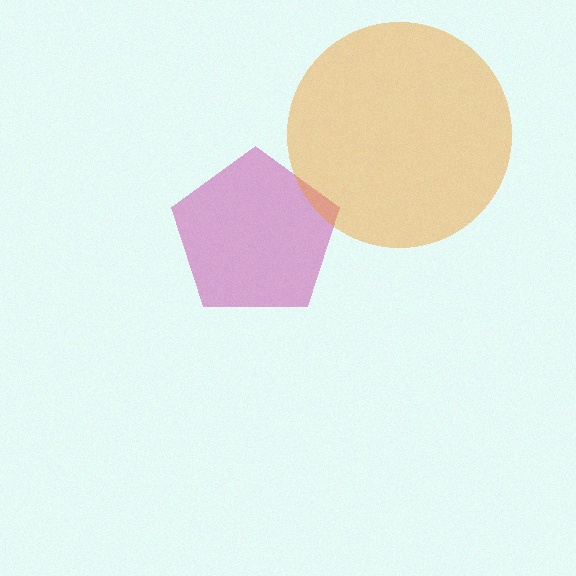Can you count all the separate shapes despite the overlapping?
Yes, there are 2 separate shapes.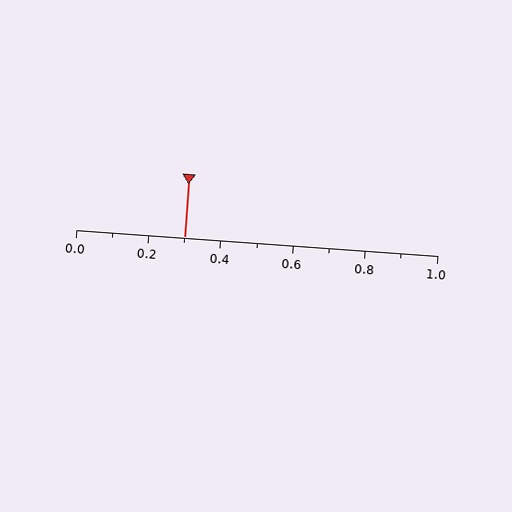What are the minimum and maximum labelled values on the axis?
The axis runs from 0.0 to 1.0.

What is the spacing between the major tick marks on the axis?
The major ticks are spaced 0.2 apart.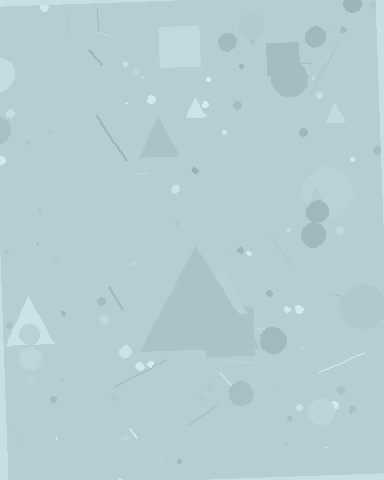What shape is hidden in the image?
A triangle is hidden in the image.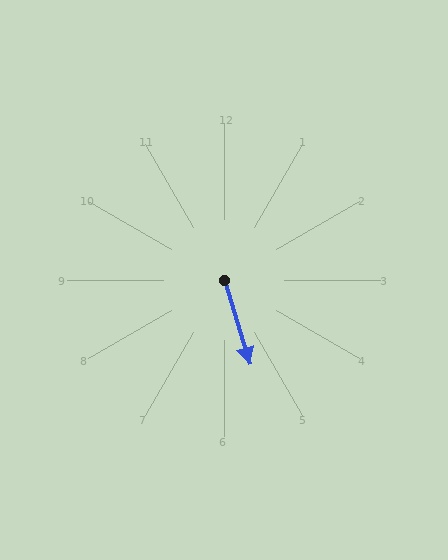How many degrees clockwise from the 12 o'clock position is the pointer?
Approximately 163 degrees.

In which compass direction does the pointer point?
South.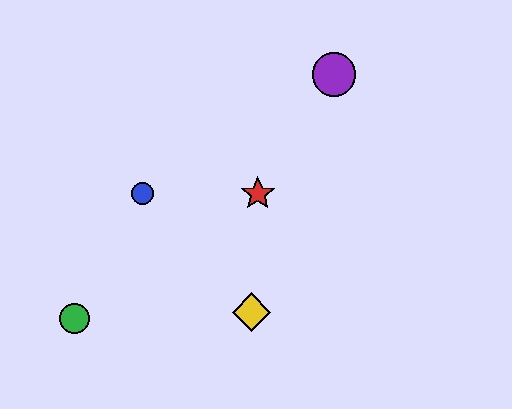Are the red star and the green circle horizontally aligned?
No, the red star is at y≈194 and the green circle is at y≈318.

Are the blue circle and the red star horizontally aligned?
Yes, both are at y≈194.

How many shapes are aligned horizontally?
2 shapes (the red star, the blue circle) are aligned horizontally.